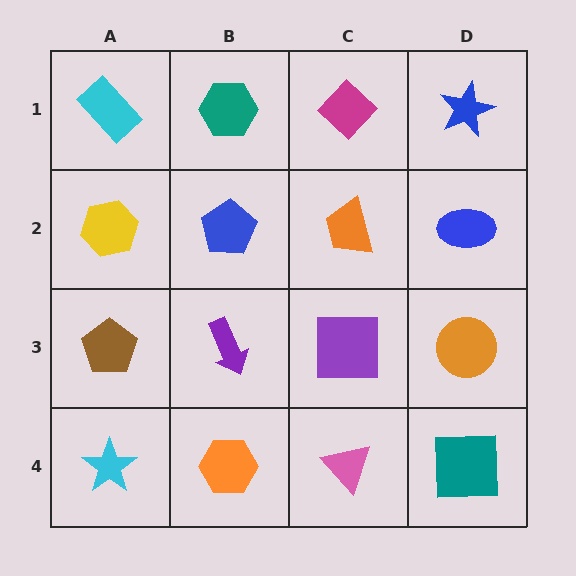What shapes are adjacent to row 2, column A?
A cyan rectangle (row 1, column A), a brown pentagon (row 3, column A), a blue pentagon (row 2, column B).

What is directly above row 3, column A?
A yellow hexagon.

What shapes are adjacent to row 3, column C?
An orange trapezoid (row 2, column C), a pink triangle (row 4, column C), a purple arrow (row 3, column B), an orange circle (row 3, column D).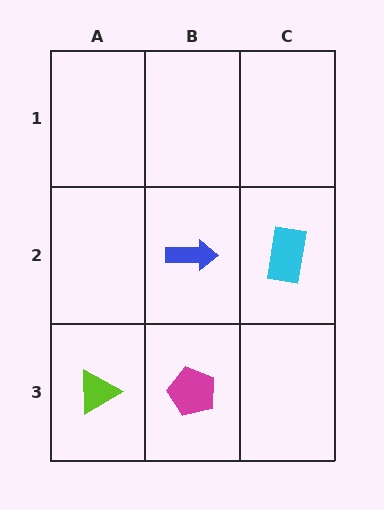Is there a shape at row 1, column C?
No, that cell is empty.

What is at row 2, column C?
A cyan rectangle.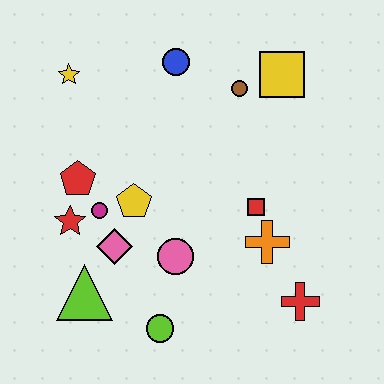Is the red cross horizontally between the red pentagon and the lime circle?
No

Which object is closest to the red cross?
The orange cross is closest to the red cross.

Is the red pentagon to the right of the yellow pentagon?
No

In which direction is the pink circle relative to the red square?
The pink circle is to the left of the red square.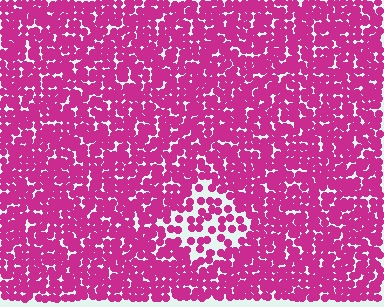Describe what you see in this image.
The image contains small magenta elements arranged at two different densities. A diamond-shaped region is visible where the elements are less densely packed than the surrounding area.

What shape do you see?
I see a diamond.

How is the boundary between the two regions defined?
The boundary is defined by a change in element density (approximately 2.2x ratio). All elements are the same color, size, and shape.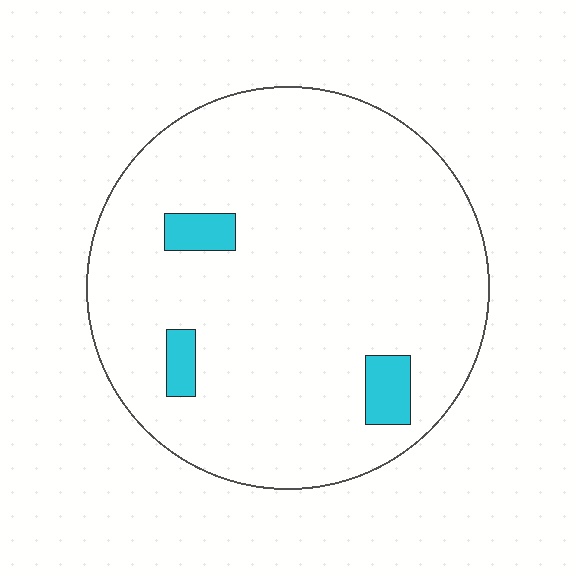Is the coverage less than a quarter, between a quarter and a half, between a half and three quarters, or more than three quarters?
Less than a quarter.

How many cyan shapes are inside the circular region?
3.